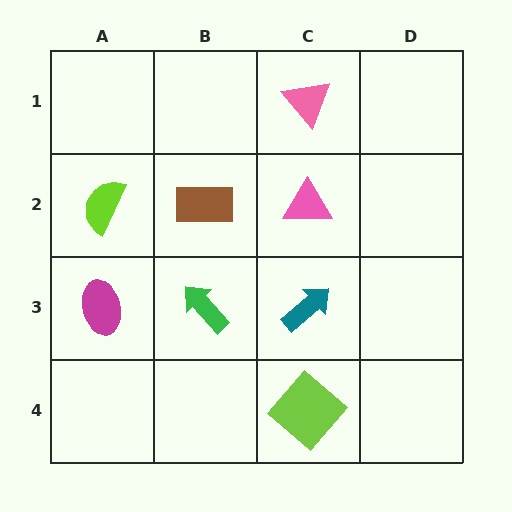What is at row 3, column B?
A green arrow.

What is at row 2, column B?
A brown rectangle.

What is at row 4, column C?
A lime diamond.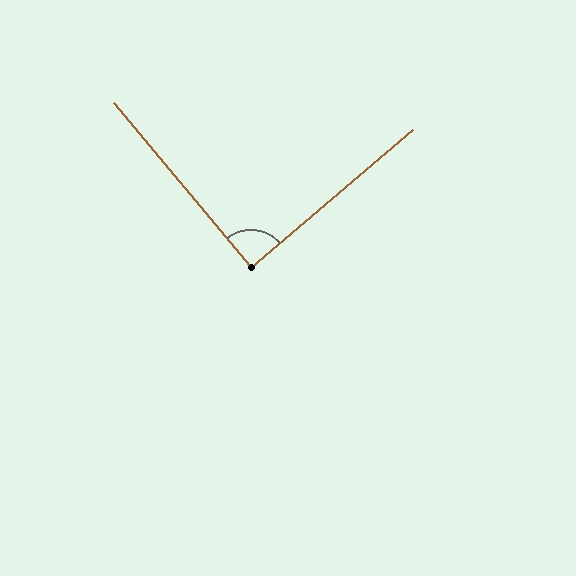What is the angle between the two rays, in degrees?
Approximately 89 degrees.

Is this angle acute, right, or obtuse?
It is approximately a right angle.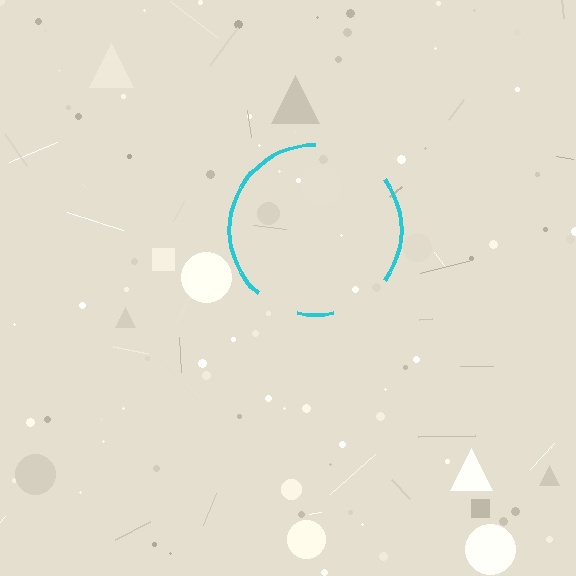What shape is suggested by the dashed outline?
The dashed outline suggests a circle.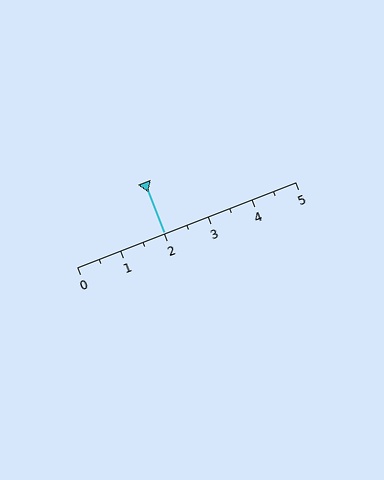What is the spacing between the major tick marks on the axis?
The major ticks are spaced 1 apart.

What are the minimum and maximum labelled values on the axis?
The axis runs from 0 to 5.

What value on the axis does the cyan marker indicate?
The marker indicates approximately 2.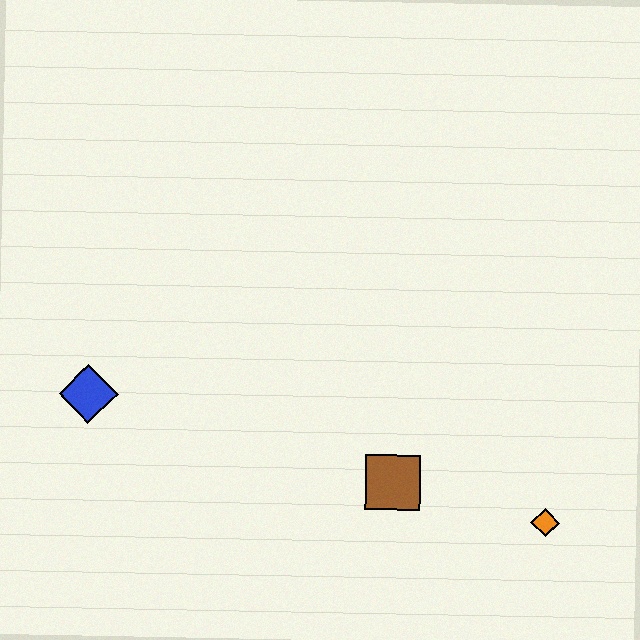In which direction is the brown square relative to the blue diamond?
The brown square is to the right of the blue diamond.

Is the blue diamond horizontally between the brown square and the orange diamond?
No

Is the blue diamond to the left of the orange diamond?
Yes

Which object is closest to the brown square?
The orange diamond is closest to the brown square.